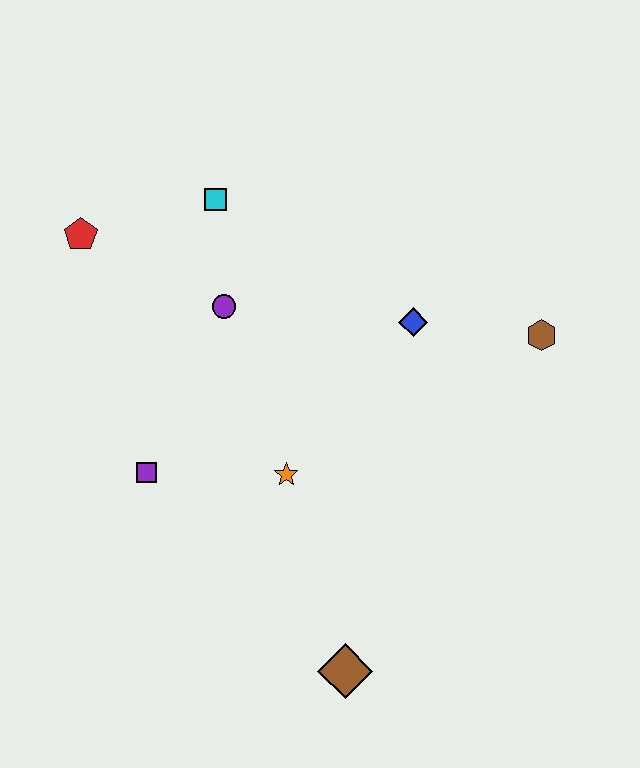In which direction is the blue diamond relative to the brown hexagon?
The blue diamond is to the left of the brown hexagon.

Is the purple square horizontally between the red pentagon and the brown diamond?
Yes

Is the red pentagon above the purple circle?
Yes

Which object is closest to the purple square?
The orange star is closest to the purple square.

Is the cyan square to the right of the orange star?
No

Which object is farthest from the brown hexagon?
The red pentagon is farthest from the brown hexagon.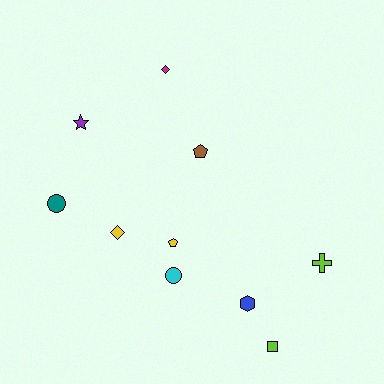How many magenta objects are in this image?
There is 1 magenta object.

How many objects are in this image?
There are 10 objects.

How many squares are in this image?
There is 1 square.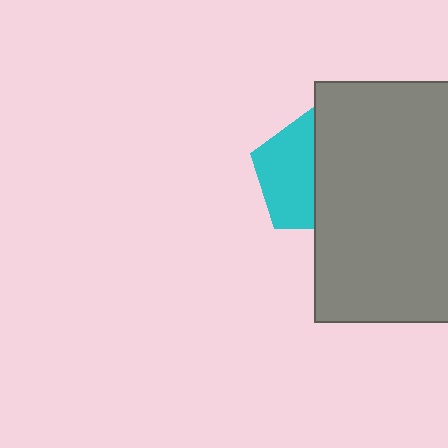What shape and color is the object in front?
The object in front is a gray rectangle.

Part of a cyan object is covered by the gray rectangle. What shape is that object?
It is a pentagon.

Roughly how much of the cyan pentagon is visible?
About half of it is visible (roughly 49%).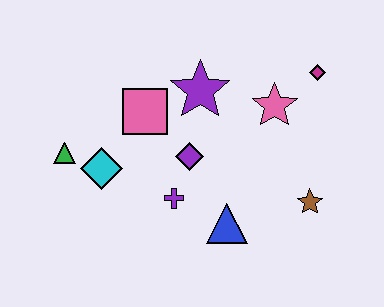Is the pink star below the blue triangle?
No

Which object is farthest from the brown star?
The green triangle is farthest from the brown star.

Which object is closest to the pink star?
The magenta diamond is closest to the pink star.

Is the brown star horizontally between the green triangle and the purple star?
No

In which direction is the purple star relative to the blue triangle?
The purple star is above the blue triangle.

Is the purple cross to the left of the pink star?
Yes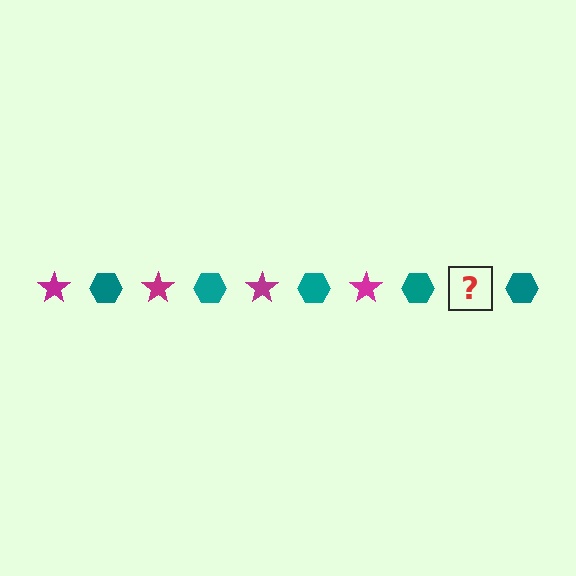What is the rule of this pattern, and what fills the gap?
The rule is that the pattern alternates between magenta star and teal hexagon. The gap should be filled with a magenta star.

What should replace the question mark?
The question mark should be replaced with a magenta star.